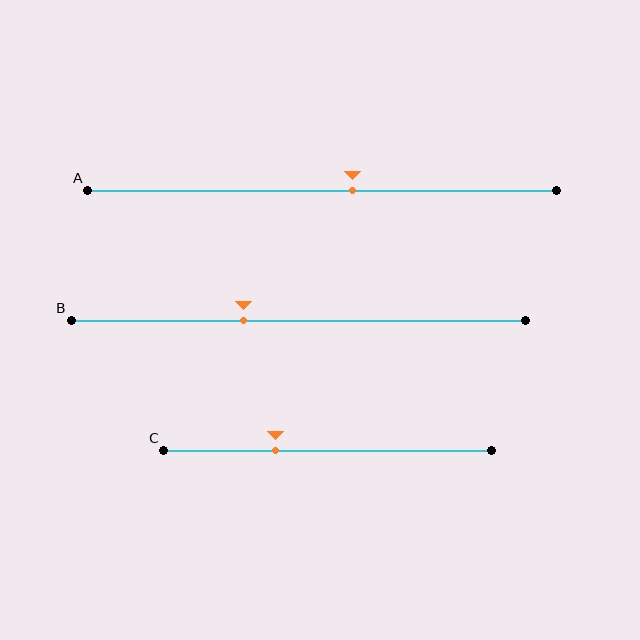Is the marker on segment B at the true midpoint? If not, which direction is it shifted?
No, the marker on segment B is shifted to the left by about 12% of the segment length.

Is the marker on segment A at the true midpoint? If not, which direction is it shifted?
No, the marker on segment A is shifted to the right by about 7% of the segment length.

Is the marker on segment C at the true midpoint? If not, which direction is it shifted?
No, the marker on segment C is shifted to the left by about 16% of the segment length.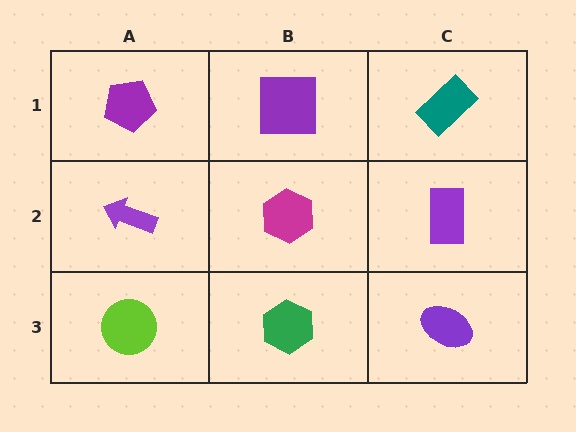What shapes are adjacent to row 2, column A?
A purple pentagon (row 1, column A), a lime circle (row 3, column A), a magenta hexagon (row 2, column B).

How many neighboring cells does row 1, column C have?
2.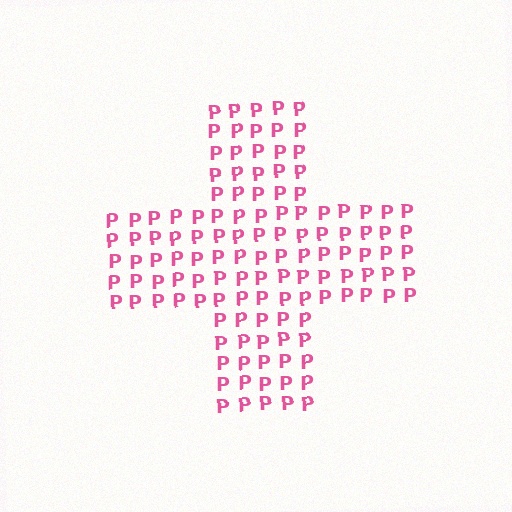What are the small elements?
The small elements are letter P's.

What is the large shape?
The large shape is a cross.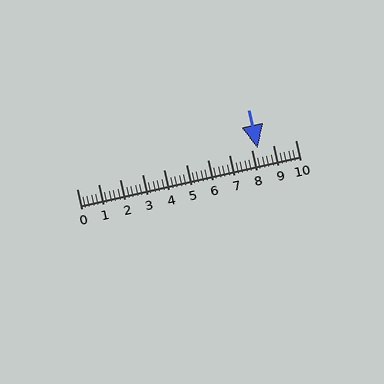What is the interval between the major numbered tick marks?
The major tick marks are spaced 1 units apart.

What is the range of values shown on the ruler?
The ruler shows values from 0 to 10.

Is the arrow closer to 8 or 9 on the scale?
The arrow is closer to 8.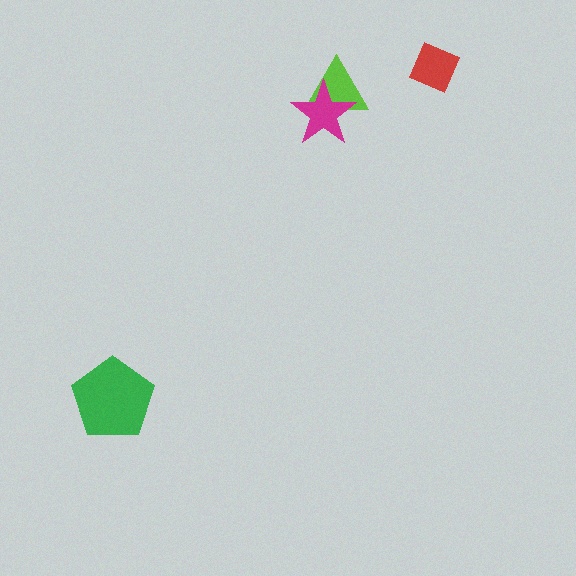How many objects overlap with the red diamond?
0 objects overlap with the red diamond.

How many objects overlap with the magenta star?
1 object overlaps with the magenta star.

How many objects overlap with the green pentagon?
0 objects overlap with the green pentagon.